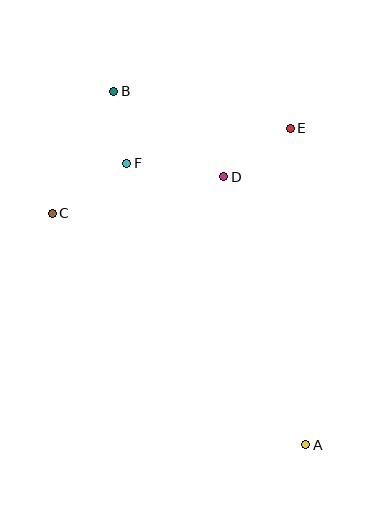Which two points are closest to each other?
Points B and F are closest to each other.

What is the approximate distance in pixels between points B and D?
The distance between B and D is approximately 139 pixels.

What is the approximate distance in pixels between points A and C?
The distance between A and C is approximately 343 pixels.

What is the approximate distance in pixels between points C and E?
The distance between C and E is approximately 253 pixels.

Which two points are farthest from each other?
Points A and B are farthest from each other.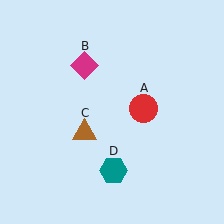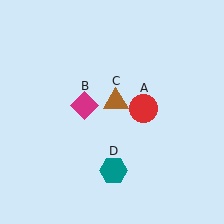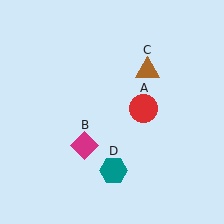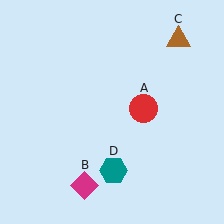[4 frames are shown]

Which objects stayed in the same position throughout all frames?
Red circle (object A) and teal hexagon (object D) remained stationary.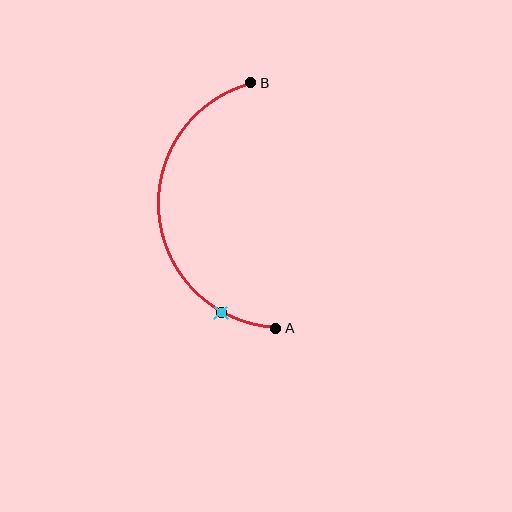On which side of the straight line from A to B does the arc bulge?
The arc bulges to the left of the straight line connecting A and B.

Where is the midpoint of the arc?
The arc midpoint is the point on the curve farthest from the straight line joining A and B. It sits to the left of that line.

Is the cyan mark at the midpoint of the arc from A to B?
No. The cyan mark lies on the arc but is closer to endpoint A. The arc midpoint would be at the point on the curve equidistant along the arc from both A and B.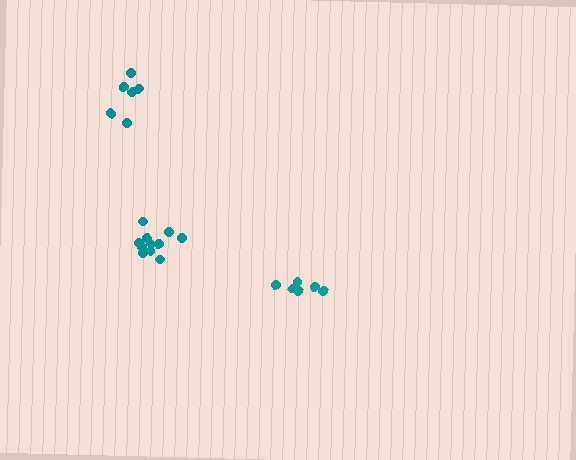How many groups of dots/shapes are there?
There are 3 groups.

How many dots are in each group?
Group 1: 6 dots, Group 2: 11 dots, Group 3: 6 dots (23 total).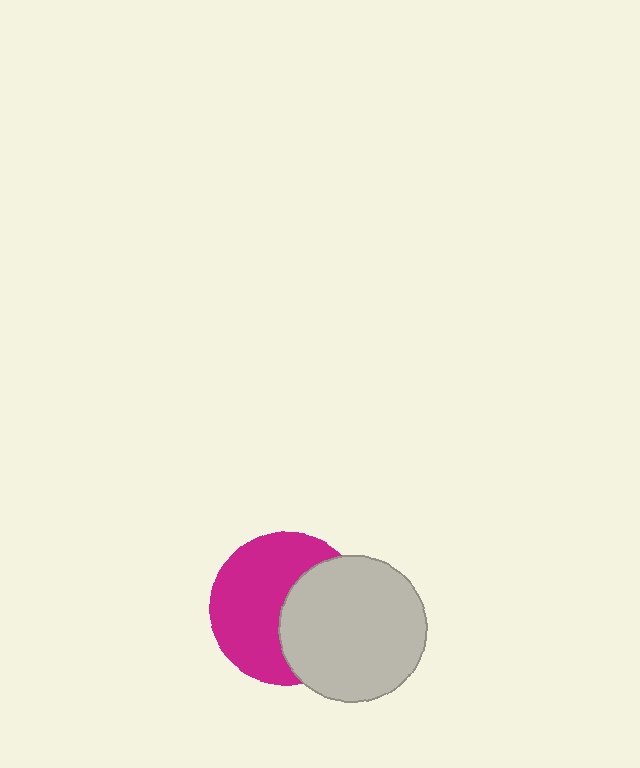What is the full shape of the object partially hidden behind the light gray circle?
The partially hidden object is a magenta circle.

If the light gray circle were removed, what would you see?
You would see the complete magenta circle.